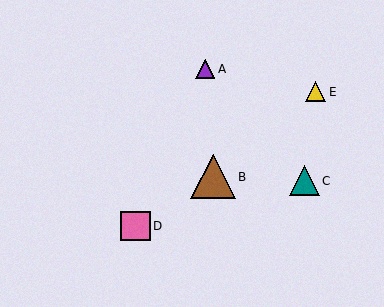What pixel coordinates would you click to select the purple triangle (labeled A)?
Click at (205, 69) to select the purple triangle A.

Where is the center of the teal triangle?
The center of the teal triangle is at (304, 181).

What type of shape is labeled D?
Shape D is a pink square.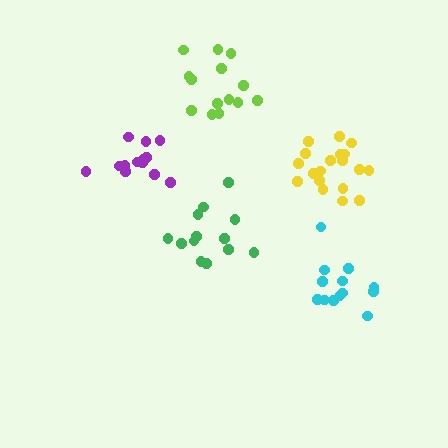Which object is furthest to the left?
The purple cluster is leftmost.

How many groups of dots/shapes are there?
There are 5 groups.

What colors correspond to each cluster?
The clusters are colored: purple, yellow, lime, green, cyan.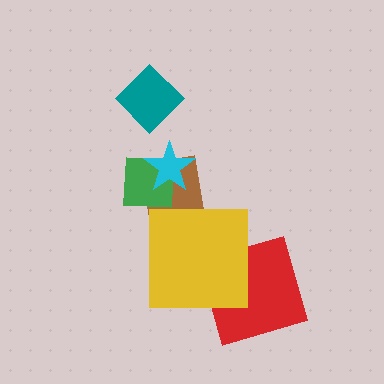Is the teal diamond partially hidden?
No, no other shape covers it.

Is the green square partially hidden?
Yes, it is partially covered by another shape.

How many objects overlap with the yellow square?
2 objects overlap with the yellow square.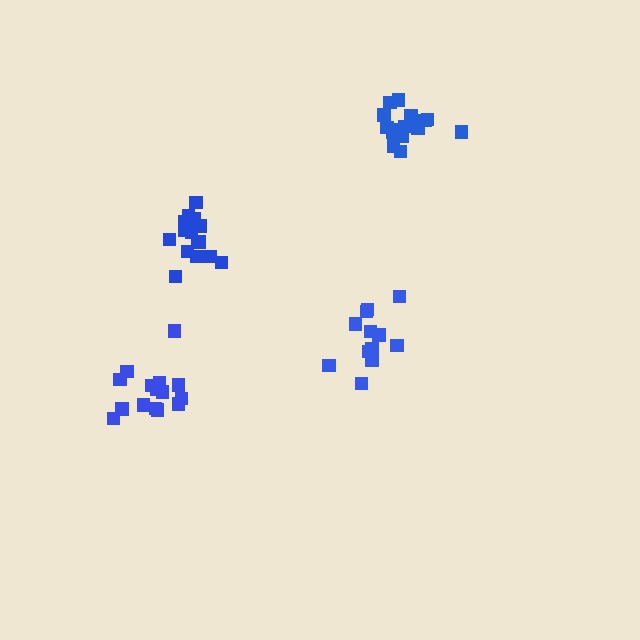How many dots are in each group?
Group 1: 12 dots, Group 2: 15 dots, Group 3: 15 dots, Group 4: 16 dots (58 total).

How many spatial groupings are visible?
There are 4 spatial groupings.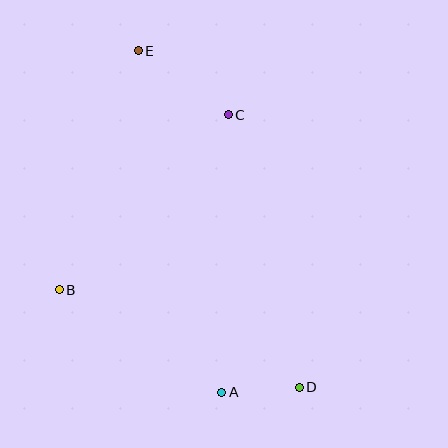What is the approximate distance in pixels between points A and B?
The distance between A and B is approximately 192 pixels.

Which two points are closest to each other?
Points A and D are closest to each other.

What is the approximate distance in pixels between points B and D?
The distance between B and D is approximately 259 pixels.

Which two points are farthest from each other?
Points D and E are farthest from each other.